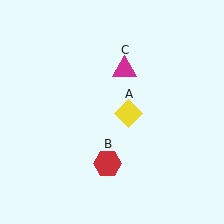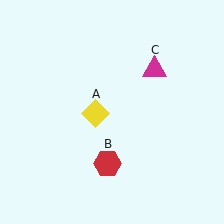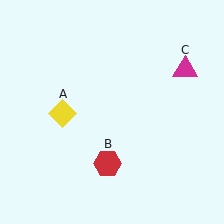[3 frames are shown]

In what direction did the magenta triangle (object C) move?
The magenta triangle (object C) moved right.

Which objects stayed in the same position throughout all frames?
Red hexagon (object B) remained stationary.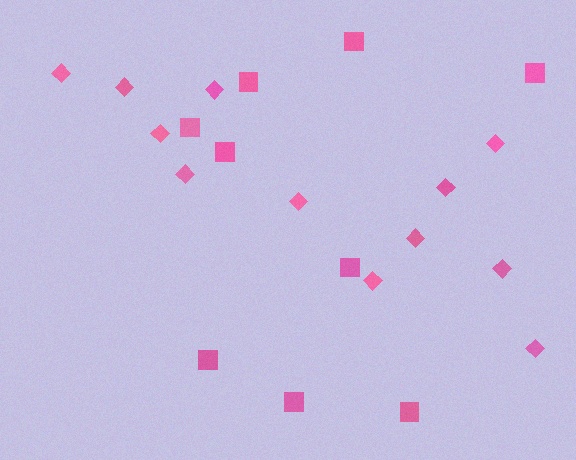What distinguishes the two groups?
There are 2 groups: one group of squares (9) and one group of diamonds (12).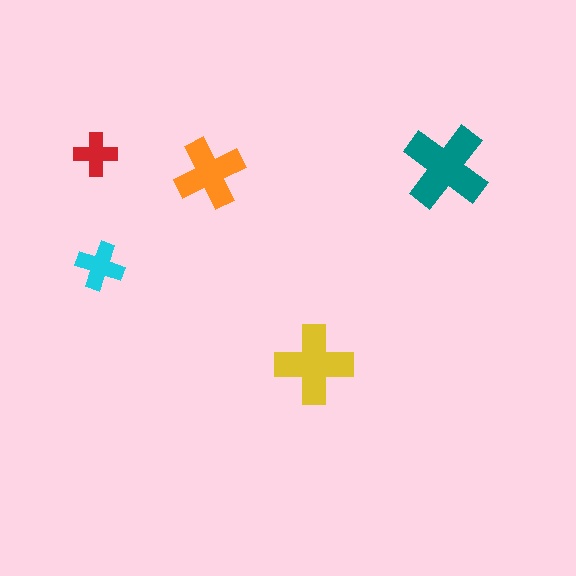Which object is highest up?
The red cross is topmost.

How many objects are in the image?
There are 5 objects in the image.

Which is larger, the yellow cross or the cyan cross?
The yellow one.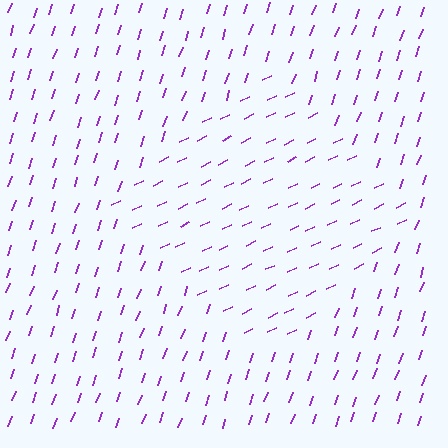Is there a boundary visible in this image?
Yes, there is a texture boundary formed by a change in line orientation.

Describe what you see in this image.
The image is filled with small purple line segments. A diamond region in the image has lines oriented differently from the surrounding lines, creating a visible texture boundary.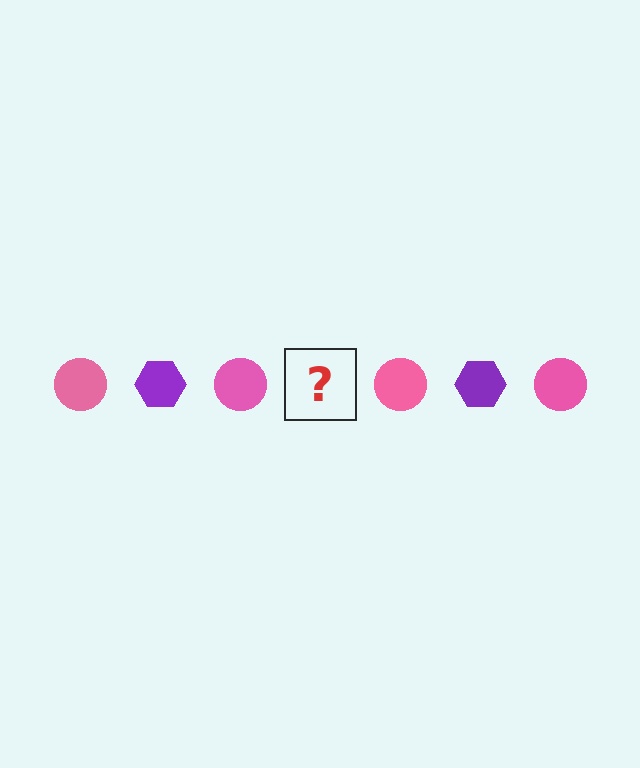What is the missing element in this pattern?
The missing element is a purple hexagon.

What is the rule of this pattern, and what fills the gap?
The rule is that the pattern alternates between pink circle and purple hexagon. The gap should be filled with a purple hexagon.